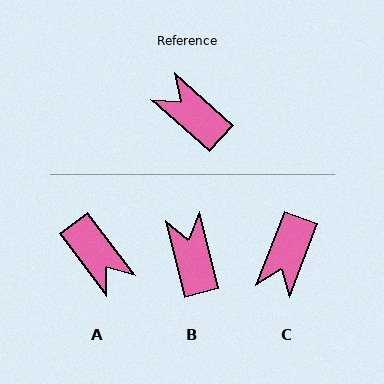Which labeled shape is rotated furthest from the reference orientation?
A, about 169 degrees away.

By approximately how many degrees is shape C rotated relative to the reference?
Approximately 111 degrees counter-clockwise.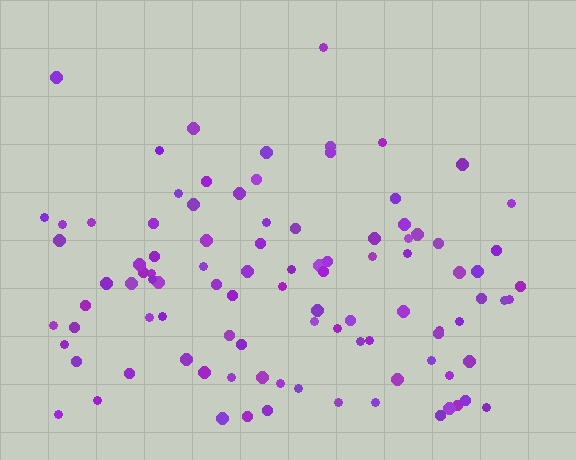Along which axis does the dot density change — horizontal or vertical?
Vertical.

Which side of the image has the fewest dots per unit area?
The top.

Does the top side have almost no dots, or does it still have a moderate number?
Still a moderate number, just noticeably fewer than the bottom.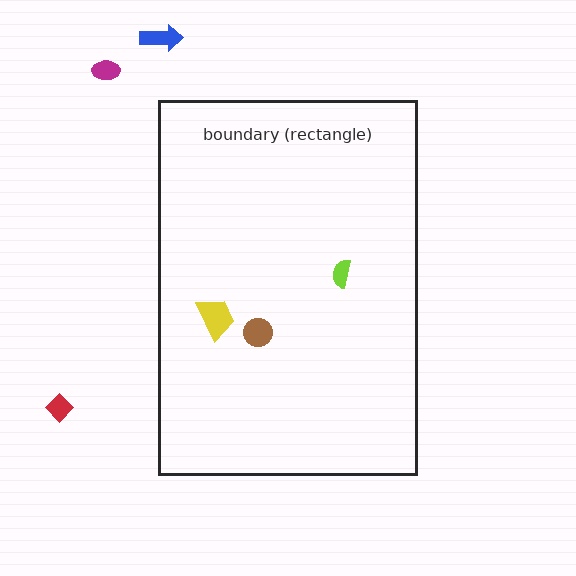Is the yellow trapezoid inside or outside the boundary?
Inside.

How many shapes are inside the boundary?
3 inside, 3 outside.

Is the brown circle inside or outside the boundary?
Inside.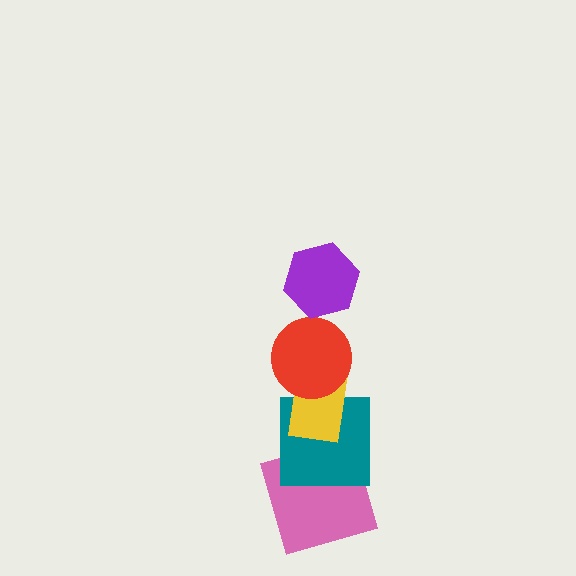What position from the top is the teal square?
The teal square is 4th from the top.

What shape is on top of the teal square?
The yellow rectangle is on top of the teal square.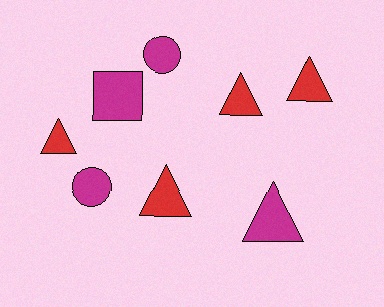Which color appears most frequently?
Magenta, with 4 objects.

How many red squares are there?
There are no red squares.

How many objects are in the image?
There are 8 objects.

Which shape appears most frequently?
Triangle, with 5 objects.